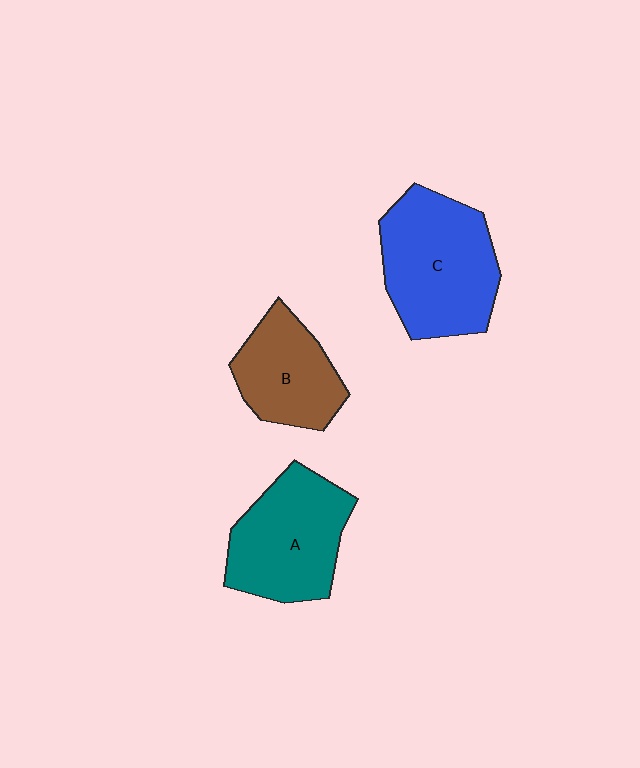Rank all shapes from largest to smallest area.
From largest to smallest: C (blue), A (teal), B (brown).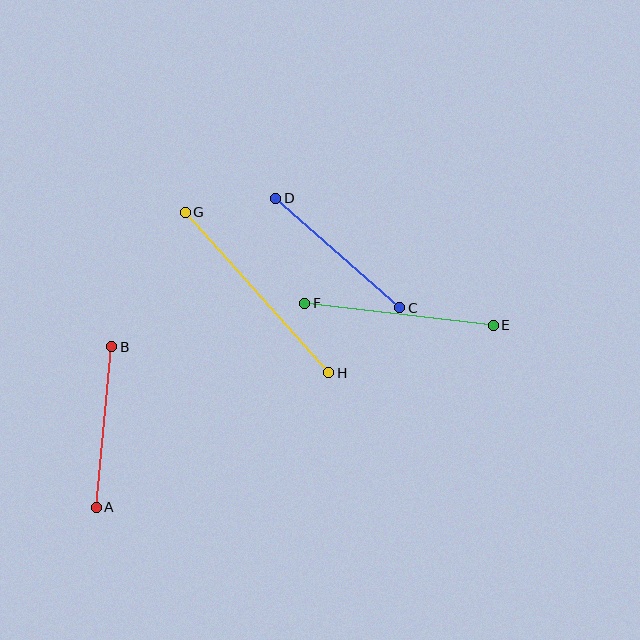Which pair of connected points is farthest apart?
Points G and H are farthest apart.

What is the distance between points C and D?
The distance is approximately 166 pixels.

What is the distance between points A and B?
The distance is approximately 161 pixels.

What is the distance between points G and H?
The distance is approximately 215 pixels.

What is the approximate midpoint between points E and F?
The midpoint is at approximately (399, 314) pixels.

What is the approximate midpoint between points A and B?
The midpoint is at approximately (104, 427) pixels.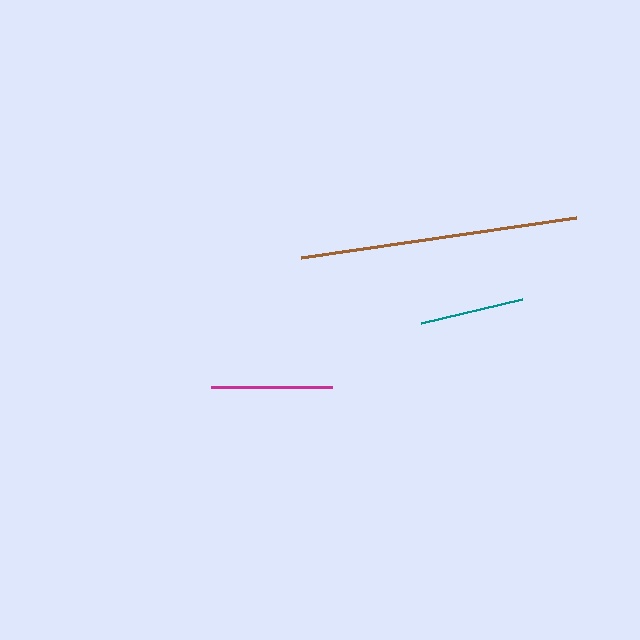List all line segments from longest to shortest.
From longest to shortest: brown, magenta, teal.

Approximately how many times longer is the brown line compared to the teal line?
The brown line is approximately 2.7 times the length of the teal line.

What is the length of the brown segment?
The brown segment is approximately 278 pixels long.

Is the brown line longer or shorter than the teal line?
The brown line is longer than the teal line.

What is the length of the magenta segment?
The magenta segment is approximately 121 pixels long.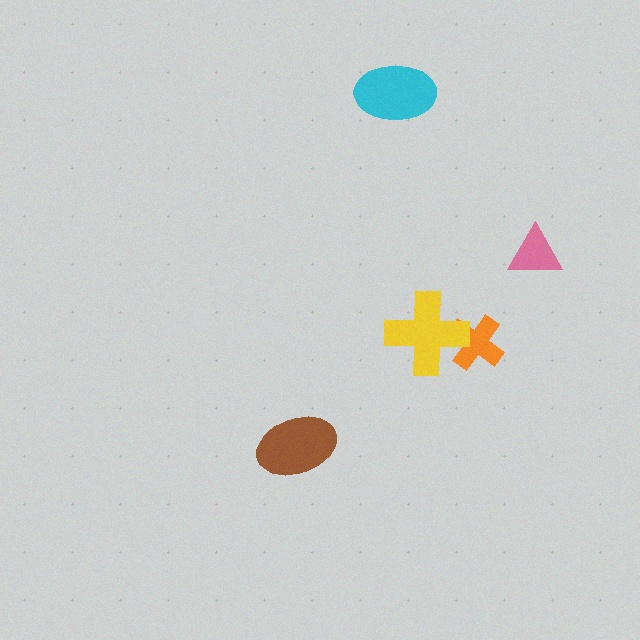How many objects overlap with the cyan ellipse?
0 objects overlap with the cyan ellipse.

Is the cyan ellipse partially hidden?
No, no other shape covers it.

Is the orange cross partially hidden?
Yes, it is partially covered by another shape.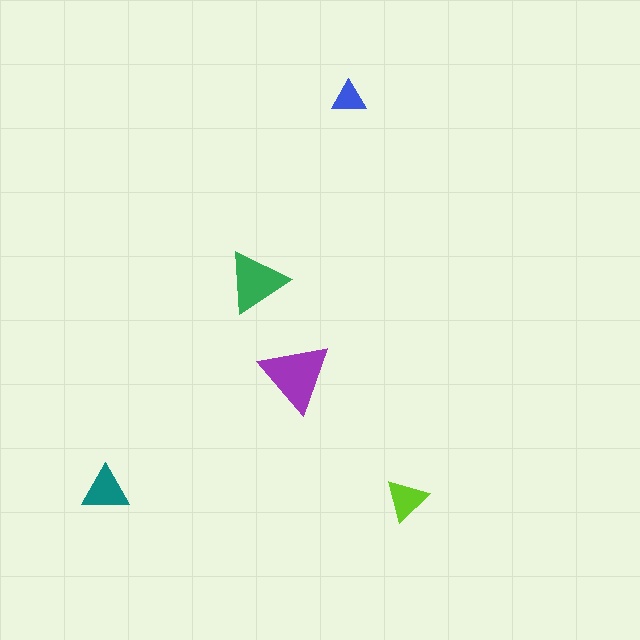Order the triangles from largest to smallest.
the purple one, the green one, the teal one, the lime one, the blue one.